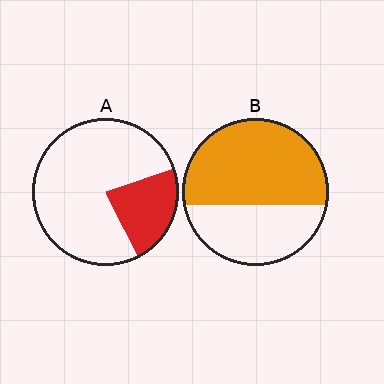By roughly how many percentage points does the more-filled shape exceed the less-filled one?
By roughly 40 percentage points (B over A).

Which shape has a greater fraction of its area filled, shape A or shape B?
Shape B.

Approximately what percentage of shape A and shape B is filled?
A is approximately 25% and B is approximately 60%.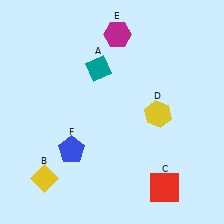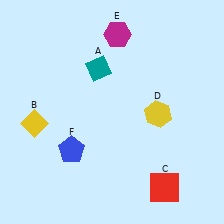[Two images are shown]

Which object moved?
The yellow diamond (B) moved up.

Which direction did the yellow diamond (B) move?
The yellow diamond (B) moved up.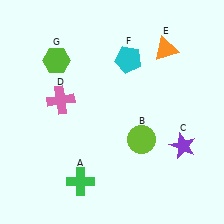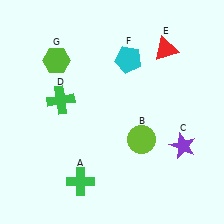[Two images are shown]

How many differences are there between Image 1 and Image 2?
There are 2 differences between the two images.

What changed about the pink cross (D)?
In Image 1, D is pink. In Image 2, it changed to green.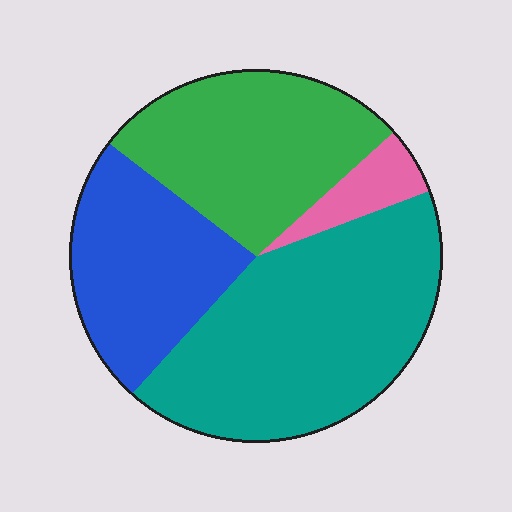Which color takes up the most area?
Teal, at roughly 40%.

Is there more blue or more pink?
Blue.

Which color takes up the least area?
Pink, at roughly 5%.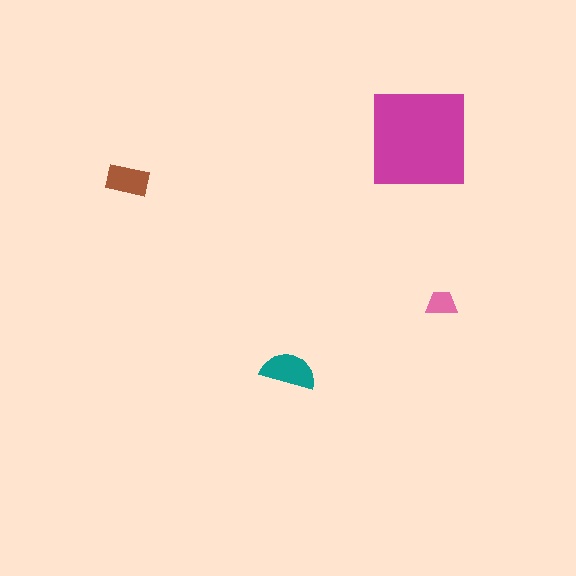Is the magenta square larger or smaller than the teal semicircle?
Larger.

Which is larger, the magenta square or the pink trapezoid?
The magenta square.